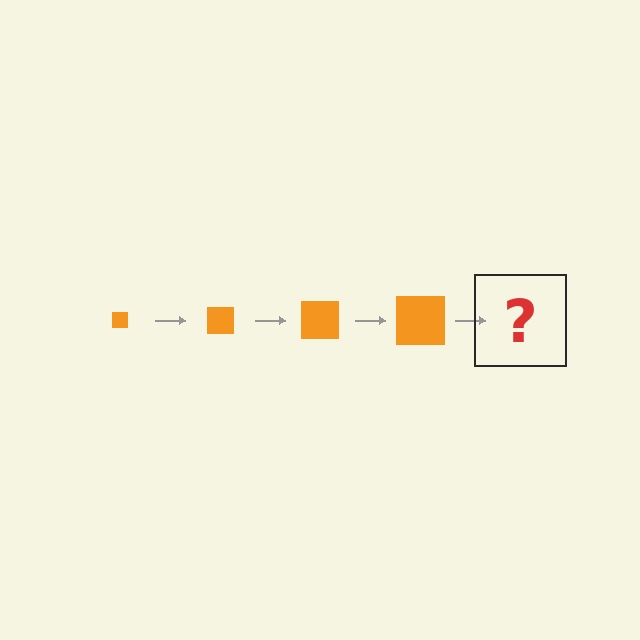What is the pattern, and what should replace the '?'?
The pattern is that the square gets progressively larger each step. The '?' should be an orange square, larger than the previous one.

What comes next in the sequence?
The next element should be an orange square, larger than the previous one.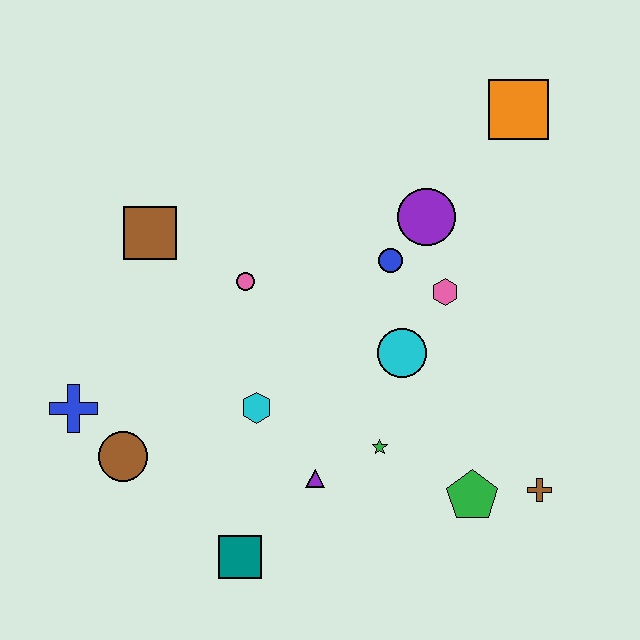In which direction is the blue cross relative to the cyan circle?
The blue cross is to the left of the cyan circle.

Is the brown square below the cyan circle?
No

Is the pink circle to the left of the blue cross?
No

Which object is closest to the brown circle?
The blue cross is closest to the brown circle.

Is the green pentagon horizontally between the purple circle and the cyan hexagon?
No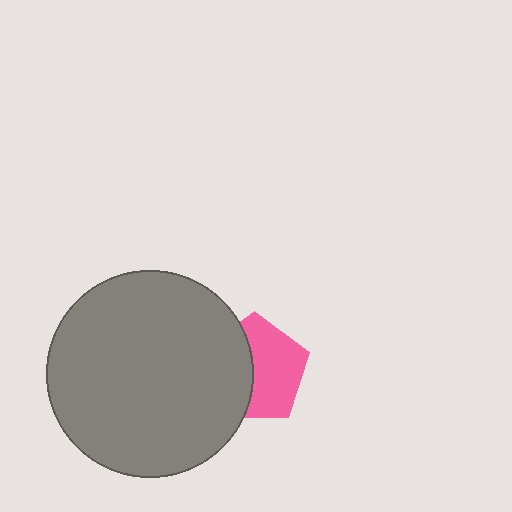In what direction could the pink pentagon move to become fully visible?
The pink pentagon could move right. That would shift it out from behind the gray circle entirely.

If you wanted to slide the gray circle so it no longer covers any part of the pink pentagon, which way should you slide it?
Slide it left — that is the most direct way to separate the two shapes.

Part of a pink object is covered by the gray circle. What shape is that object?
It is a pentagon.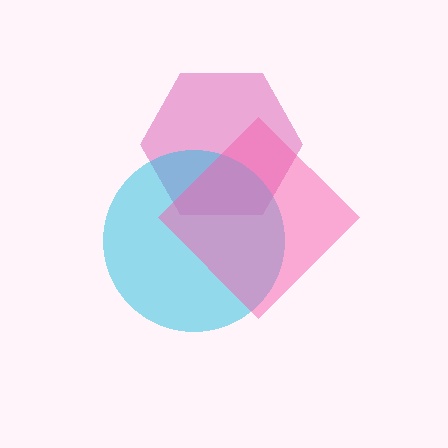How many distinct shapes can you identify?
There are 3 distinct shapes: a magenta hexagon, a cyan circle, a pink diamond.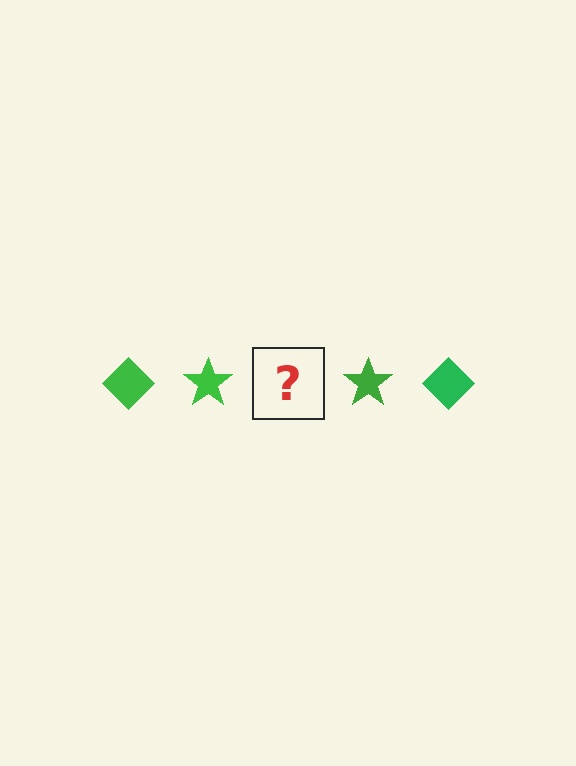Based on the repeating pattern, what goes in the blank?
The blank should be a green diamond.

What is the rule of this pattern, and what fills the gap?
The rule is that the pattern cycles through diamond, star shapes in green. The gap should be filled with a green diamond.